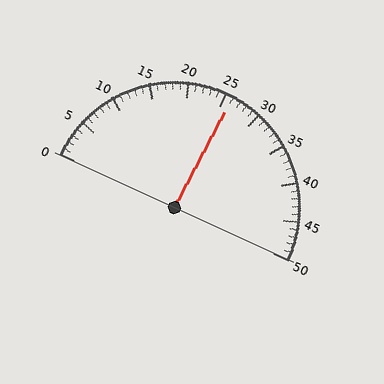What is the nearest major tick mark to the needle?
The nearest major tick mark is 25.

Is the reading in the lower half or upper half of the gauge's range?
The reading is in the upper half of the range (0 to 50).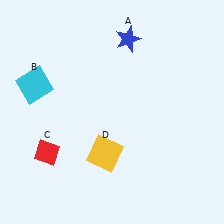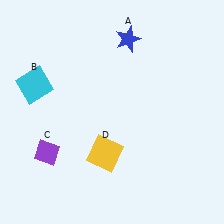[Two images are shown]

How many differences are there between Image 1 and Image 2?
There is 1 difference between the two images.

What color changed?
The diamond (C) changed from red in Image 1 to purple in Image 2.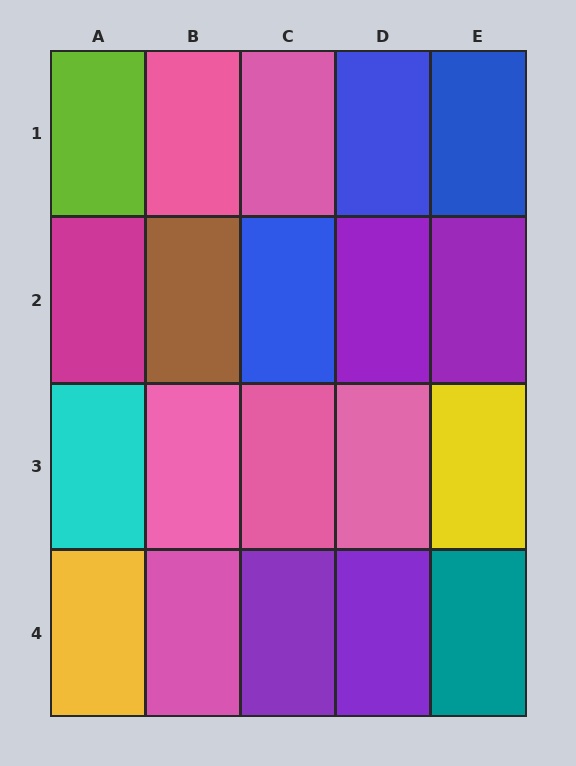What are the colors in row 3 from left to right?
Cyan, pink, pink, pink, yellow.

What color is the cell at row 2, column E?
Purple.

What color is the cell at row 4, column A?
Yellow.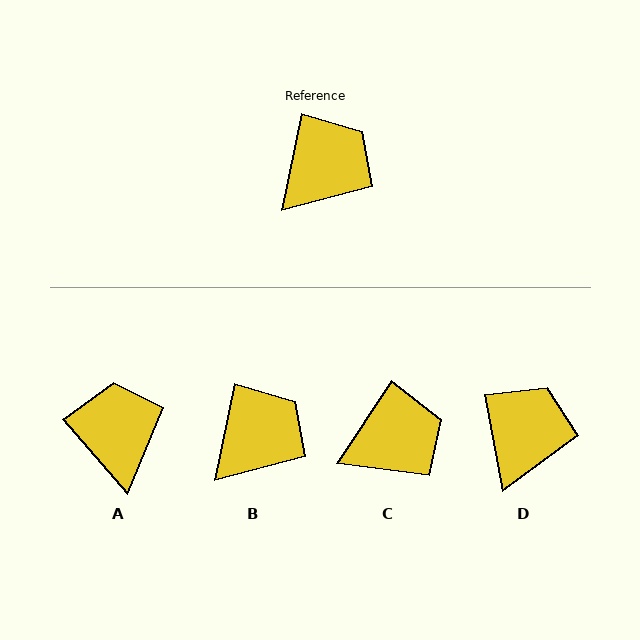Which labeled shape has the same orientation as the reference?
B.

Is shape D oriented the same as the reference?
No, it is off by about 22 degrees.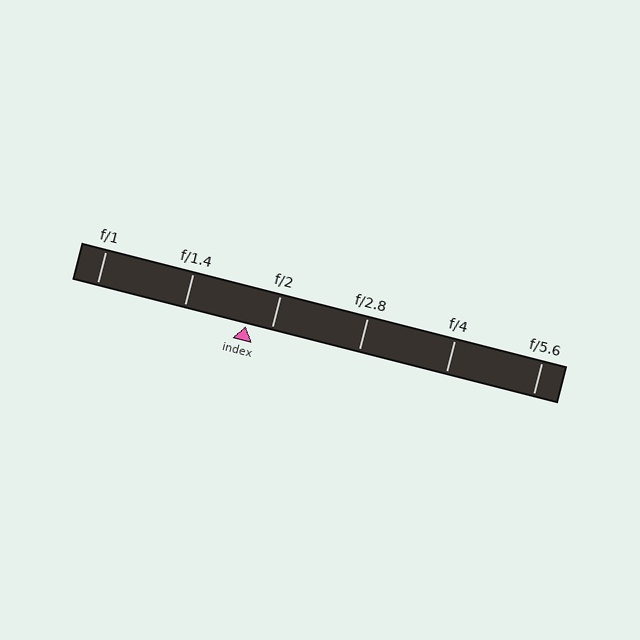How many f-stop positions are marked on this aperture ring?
There are 6 f-stop positions marked.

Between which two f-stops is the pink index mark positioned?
The index mark is between f/1.4 and f/2.